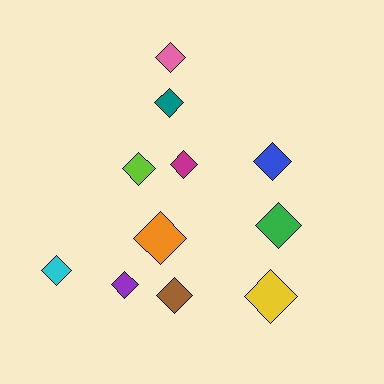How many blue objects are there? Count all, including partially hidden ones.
There is 1 blue object.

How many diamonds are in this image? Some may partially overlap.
There are 11 diamonds.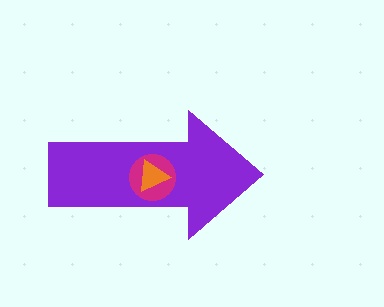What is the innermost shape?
The orange triangle.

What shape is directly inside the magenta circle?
The orange triangle.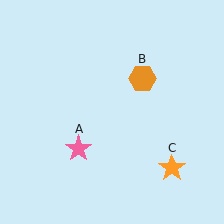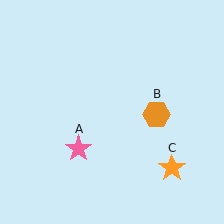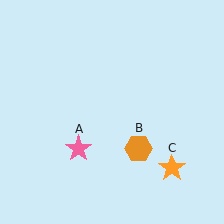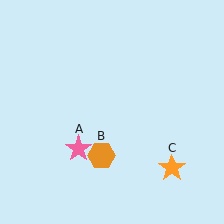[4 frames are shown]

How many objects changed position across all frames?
1 object changed position: orange hexagon (object B).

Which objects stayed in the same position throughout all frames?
Pink star (object A) and orange star (object C) remained stationary.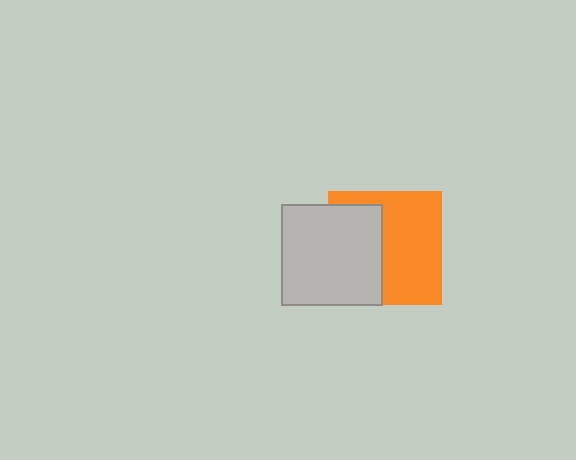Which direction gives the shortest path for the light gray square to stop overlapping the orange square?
Moving left gives the shortest separation.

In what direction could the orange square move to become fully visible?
The orange square could move right. That would shift it out from behind the light gray square entirely.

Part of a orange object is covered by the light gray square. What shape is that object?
It is a square.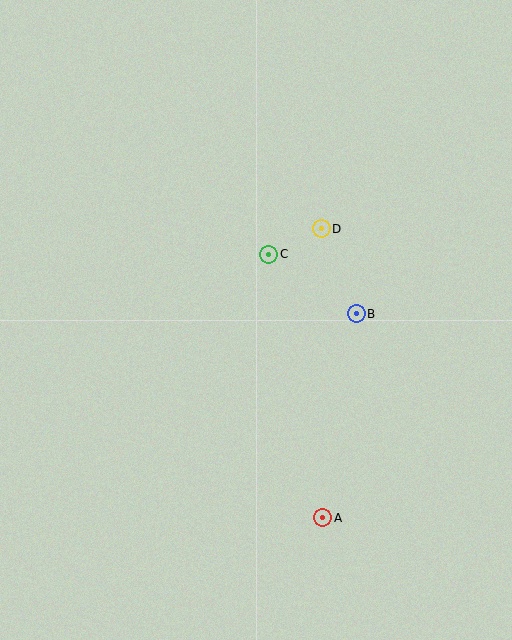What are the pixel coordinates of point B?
Point B is at (356, 314).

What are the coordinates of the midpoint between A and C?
The midpoint between A and C is at (296, 386).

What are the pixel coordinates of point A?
Point A is at (322, 518).